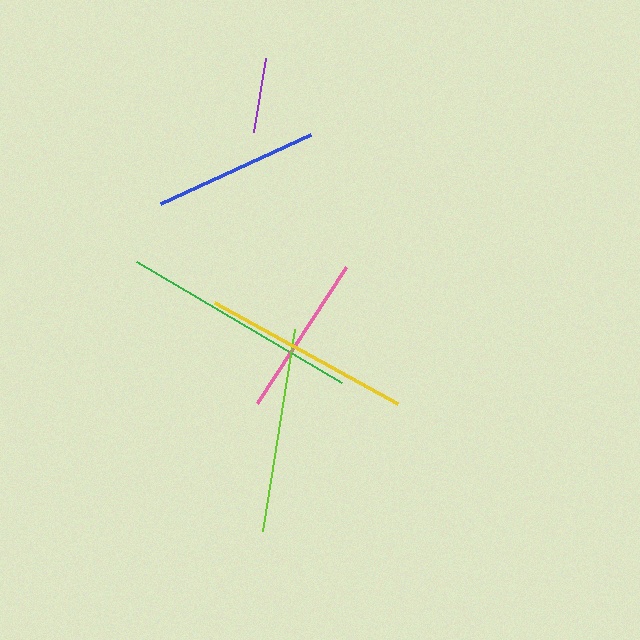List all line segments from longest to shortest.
From longest to shortest: green, yellow, lime, blue, pink, purple.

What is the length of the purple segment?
The purple segment is approximately 75 pixels long.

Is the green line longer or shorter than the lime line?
The green line is longer than the lime line.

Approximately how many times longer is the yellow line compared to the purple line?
The yellow line is approximately 2.8 times the length of the purple line.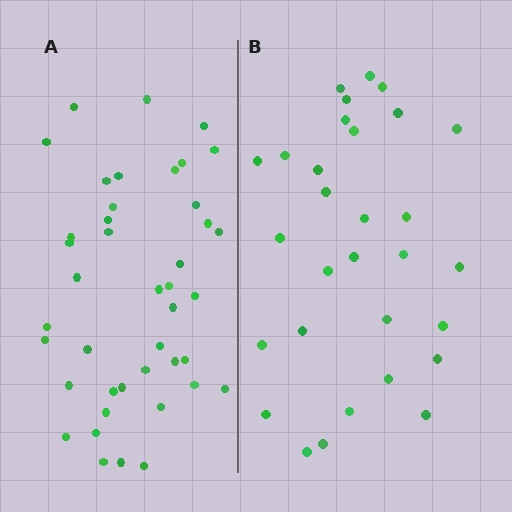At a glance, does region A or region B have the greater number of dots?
Region A (the left region) has more dots.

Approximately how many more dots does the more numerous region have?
Region A has roughly 12 or so more dots than region B.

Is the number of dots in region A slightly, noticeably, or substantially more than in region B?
Region A has noticeably more, but not dramatically so. The ratio is roughly 1.4 to 1.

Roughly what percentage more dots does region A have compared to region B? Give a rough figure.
About 40% more.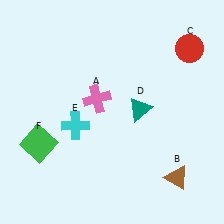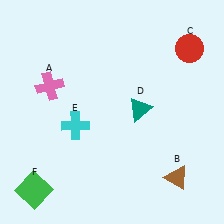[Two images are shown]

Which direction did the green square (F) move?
The green square (F) moved down.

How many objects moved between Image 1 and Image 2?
2 objects moved between the two images.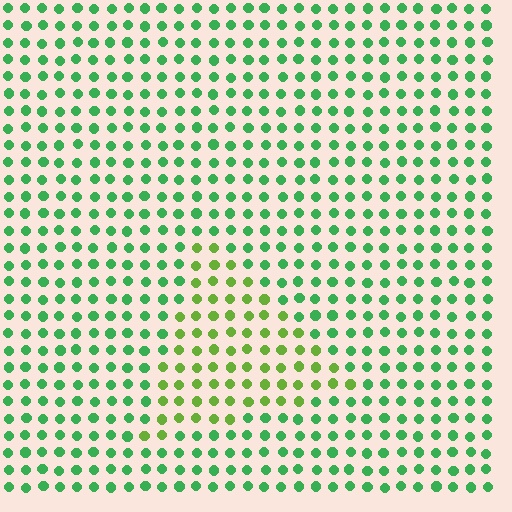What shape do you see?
I see a triangle.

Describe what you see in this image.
The image is filled with small green elements in a uniform arrangement. A triangle-shaped region is visible where the elements are tinted to a slightly different hue, forming a subtle color boundary.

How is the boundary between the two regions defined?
The boundary is defined purely by a slight shift in hue (about 37 degrees). Spacing, size, and orientation are identical on both sides.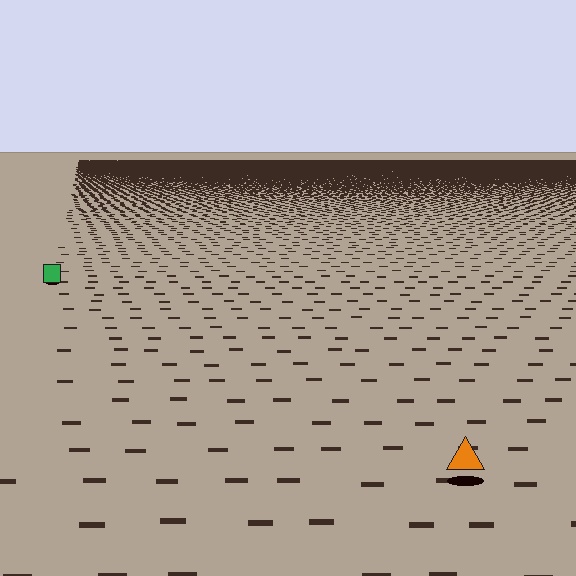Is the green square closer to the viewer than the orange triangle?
No. The orange triangle is closer — you can tell from the texture gradient: the ground texture is coarser near it.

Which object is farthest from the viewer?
The green square is farthest from the viewer. It appears smaller and the ground texture around it is denser.